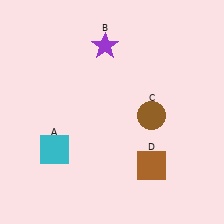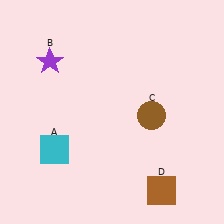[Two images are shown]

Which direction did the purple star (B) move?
The purple star (B) moved left.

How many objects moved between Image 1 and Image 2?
2 objects moved between the two images.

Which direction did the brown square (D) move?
The brown square (D) moved down.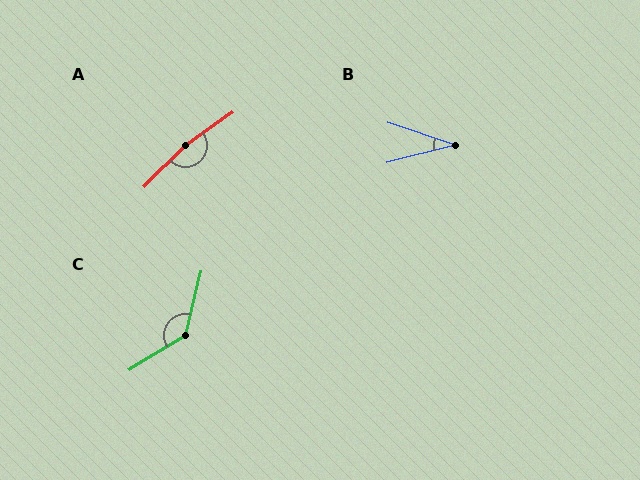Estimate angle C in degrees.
Approximately 134 degrees.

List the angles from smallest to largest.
B (33°), C (134°), A (170°).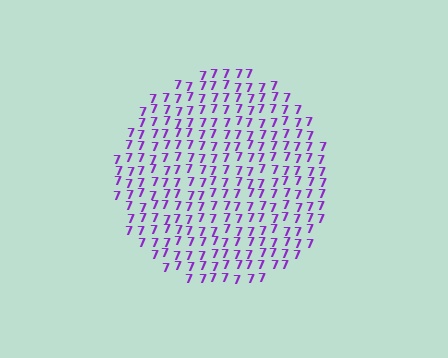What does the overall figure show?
The overall figure shows a circle.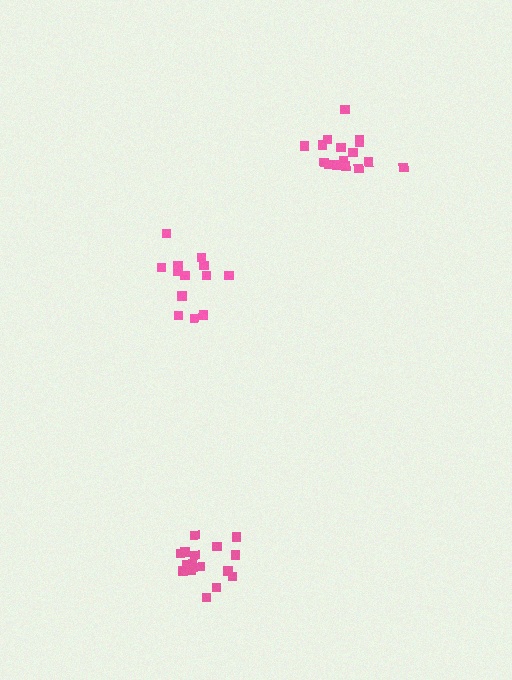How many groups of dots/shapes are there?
There are 3 groups.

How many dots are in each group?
Group 1: 16 dots, Group 2: 16 dots, Group 3: 13 dots (45 total).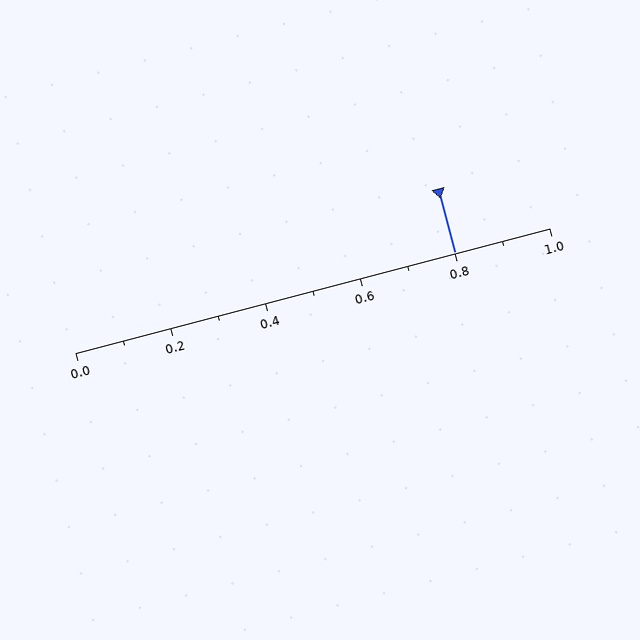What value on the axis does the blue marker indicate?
The marker indicates approximately 0.8.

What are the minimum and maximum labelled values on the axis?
The axis runs from 0.0 to 1.0.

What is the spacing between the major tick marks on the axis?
The major ticks are spaced 0.2 apart.